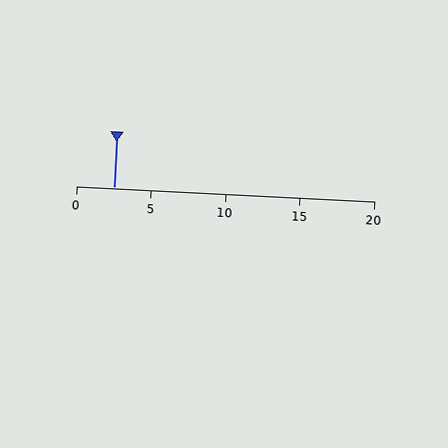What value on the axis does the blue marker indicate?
The marker indicates approximately 2.5.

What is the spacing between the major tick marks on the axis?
The major ticks are spaced 5 apart.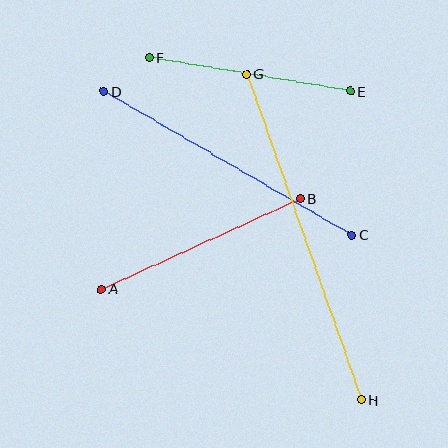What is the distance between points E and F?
The distance is approximately 204 pixels.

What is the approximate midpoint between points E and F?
The midpoint is at approximately (250, 74) pixels.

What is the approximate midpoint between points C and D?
The midpoint is at approximately (227, 163) pixels.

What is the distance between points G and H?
The distance is approximately 346 pixels.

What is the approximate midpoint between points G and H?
The midpoint is at approximately (304, 237) pixels.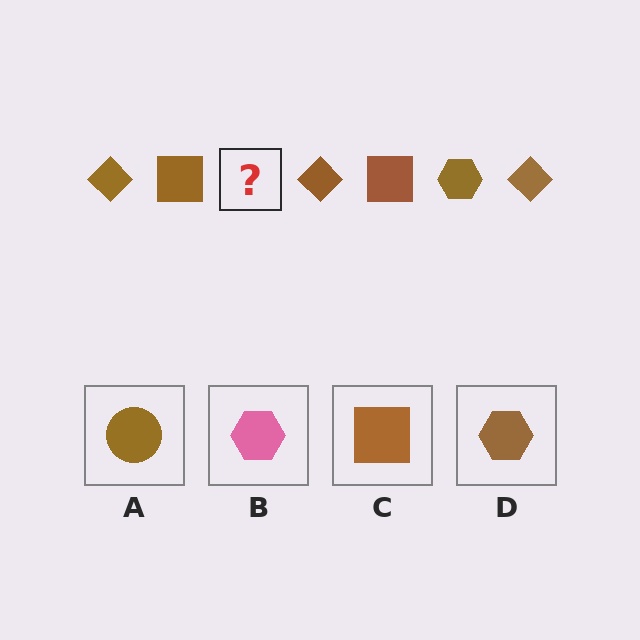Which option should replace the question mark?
Option D.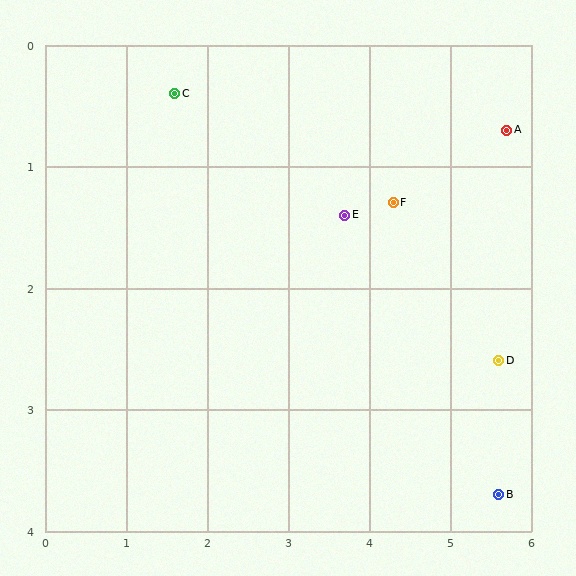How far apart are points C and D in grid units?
Points C and D are about 4.6 grid units apart.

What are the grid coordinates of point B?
Point B is at approximately (5.6, 3.7).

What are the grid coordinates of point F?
Point F is at approximately (4.3, 1.3).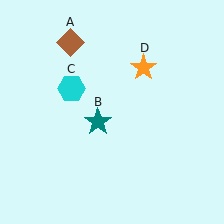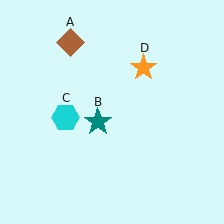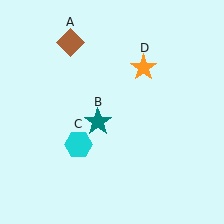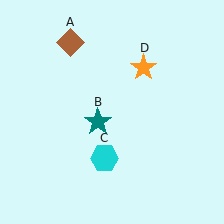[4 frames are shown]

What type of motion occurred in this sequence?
The cyan hexagon (object C) rotated counterclockwise around the center of the scene.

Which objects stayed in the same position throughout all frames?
Brown diamond (object A) and teal star (object B) and orange star (object D) remained stationary.